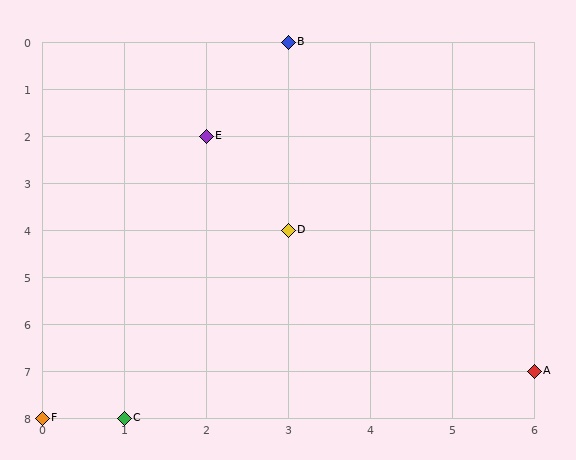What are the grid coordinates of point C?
Point C is at grid coordinates (1, 8).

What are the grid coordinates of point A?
Point A is at grid coordinates (6, 7).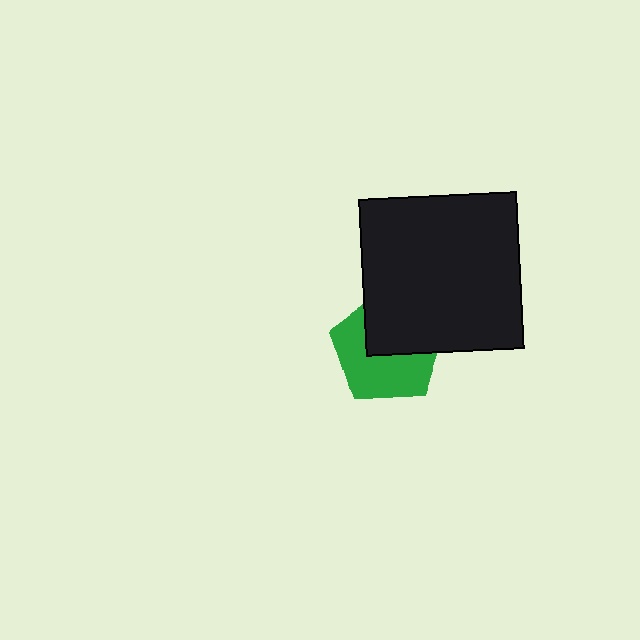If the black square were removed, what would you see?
You would see the complete green pentagon.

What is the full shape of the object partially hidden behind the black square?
The partially hidden object is a green pentagon.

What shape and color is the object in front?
The object in front is a black square.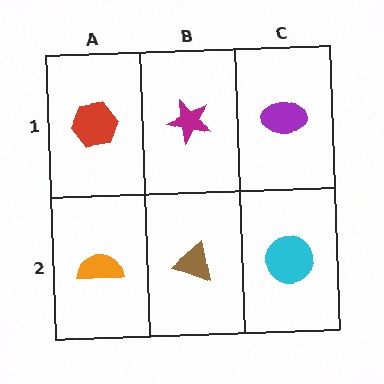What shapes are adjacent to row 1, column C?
A cyan circle (row 2, column C), a magenta star (row 1, column B).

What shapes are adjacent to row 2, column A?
A red hexagon (row 1, column A), a brown triangle (row 2, column B).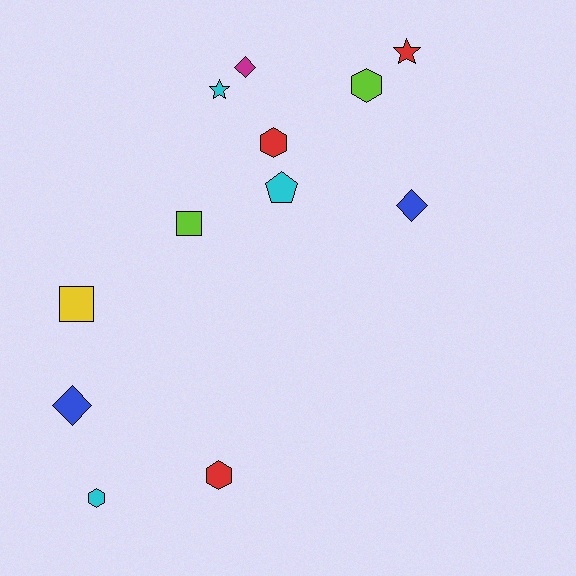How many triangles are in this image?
There are no triangles.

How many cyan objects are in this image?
There are 3 cyan objects.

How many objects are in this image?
There are 12 objects.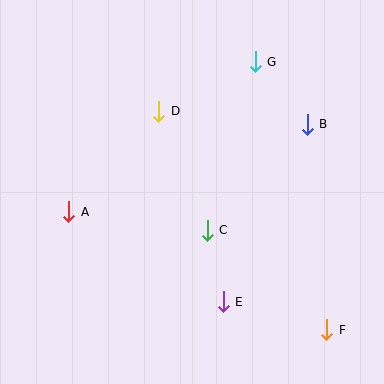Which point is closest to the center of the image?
Point C at (207, 230) is closest to the center.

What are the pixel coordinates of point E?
Point E is at (223, 302).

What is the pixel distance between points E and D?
The distance between E and D is 201 pixels.